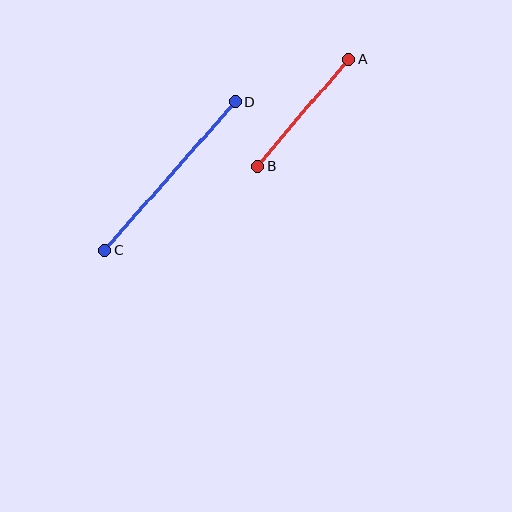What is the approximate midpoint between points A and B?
The midpoint is at approximately (303, 113) pixels.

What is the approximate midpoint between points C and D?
The midpoint is at approximately (170, 176) pixels.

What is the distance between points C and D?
The distance is approximately 198 pixels.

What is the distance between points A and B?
The distance is approximately 140 pixels.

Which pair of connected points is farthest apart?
Points C and D are farthest apart.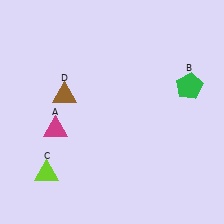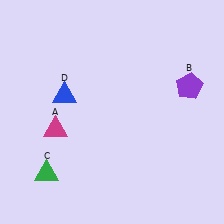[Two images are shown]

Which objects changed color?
B changed from green to purple. C changed from lime to green. D changed from brown to blue.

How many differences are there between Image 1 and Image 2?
There are 3 differences between the two images.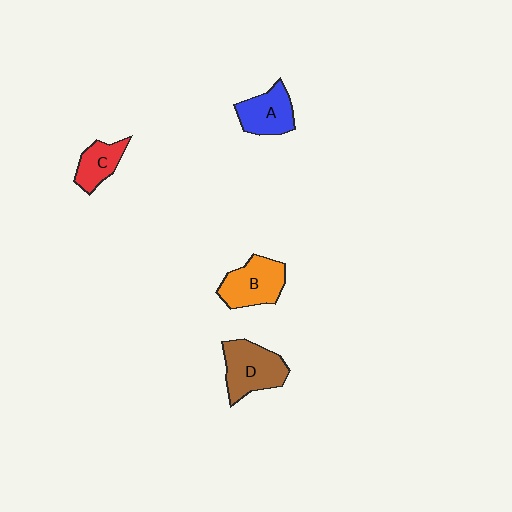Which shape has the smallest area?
Shape C (red).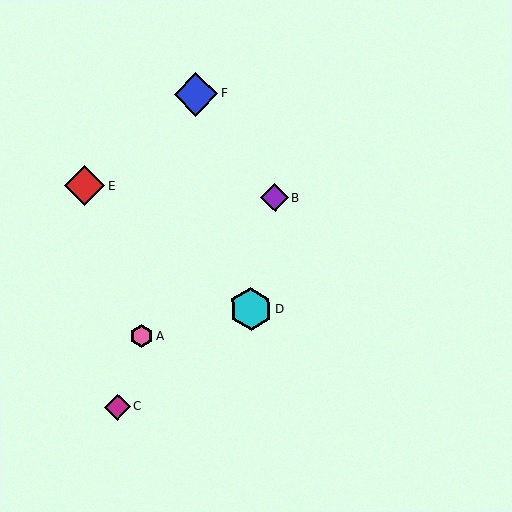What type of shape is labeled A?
Shape A is a pink hexagon.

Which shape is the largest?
The blue diamond (labeled F) is the largest.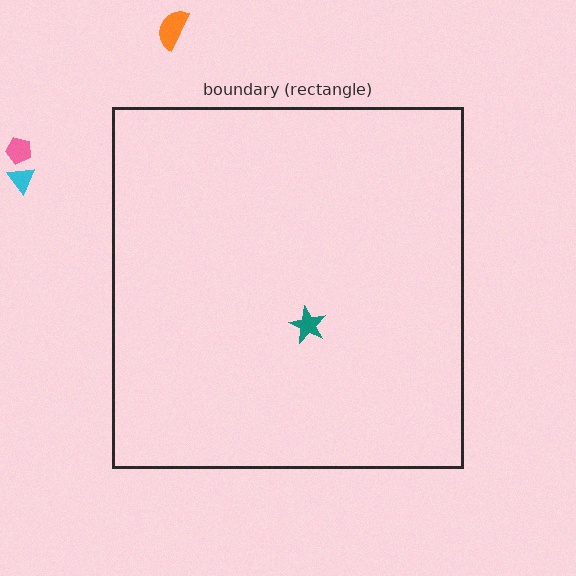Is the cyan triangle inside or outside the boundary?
Outside.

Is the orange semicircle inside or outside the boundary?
Outside.